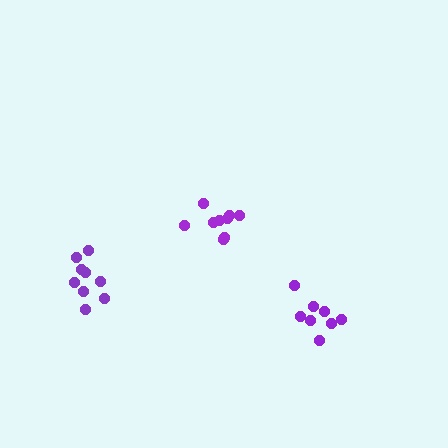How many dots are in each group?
Group 1: 9 dots, Group 2: 8 dots, Group 3: 9 dots (26 total).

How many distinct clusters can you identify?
There are 3 distinct clusters.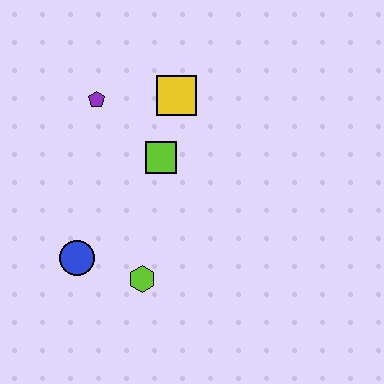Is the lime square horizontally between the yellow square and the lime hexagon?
Yes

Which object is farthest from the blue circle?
The yellow square is farthest from the blue circle.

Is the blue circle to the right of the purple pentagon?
No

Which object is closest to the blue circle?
The lime hexagon is closest to the blue circle.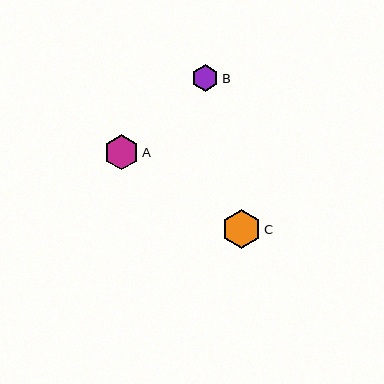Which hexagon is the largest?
Hexagon C is the largest with a size of approximately 39 pixels.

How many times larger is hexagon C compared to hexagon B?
Hexagon C is approximately 1.5 times the size of hexagon B.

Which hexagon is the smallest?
Hexagon B is the smallest with a size of approximately 27 pixels.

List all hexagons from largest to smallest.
From largest to smallest: C, A, B.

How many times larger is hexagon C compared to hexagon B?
Hexagon C is approximately 1.5 times the size of hexagon B.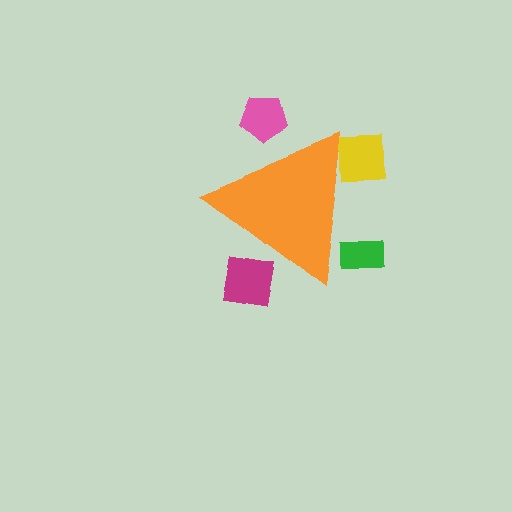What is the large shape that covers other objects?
An orange triangle.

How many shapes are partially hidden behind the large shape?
4 shapes are partially hidden.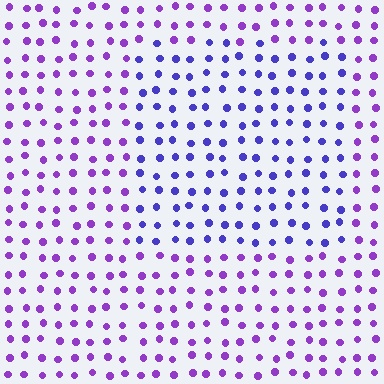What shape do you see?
I see a rectangle.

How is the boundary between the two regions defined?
The boundary is defined purely by a slight shift in hue (about 32 degrees). Spacing, size, and orientation are identical on both sides.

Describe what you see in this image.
The image is filled with small purple elements in a uniform arrangement. A rectangle-shaped region is visible where the elements are tinted to a slightly different hue, forming a subtle color boundary.